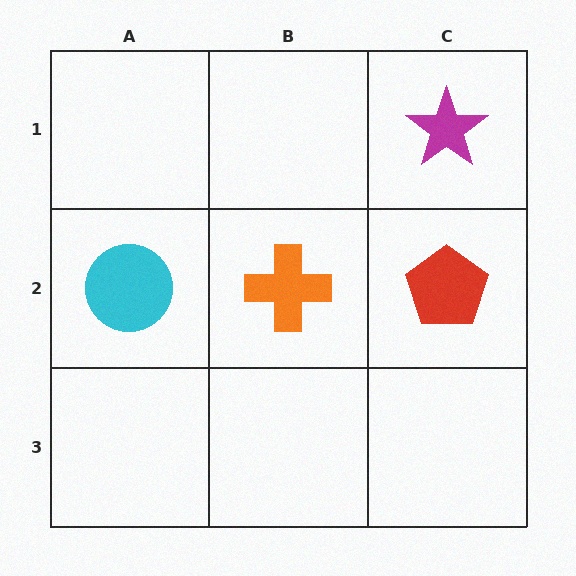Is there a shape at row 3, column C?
No, that cell is empty.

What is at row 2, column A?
A cyan circle.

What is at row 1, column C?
A magenta star.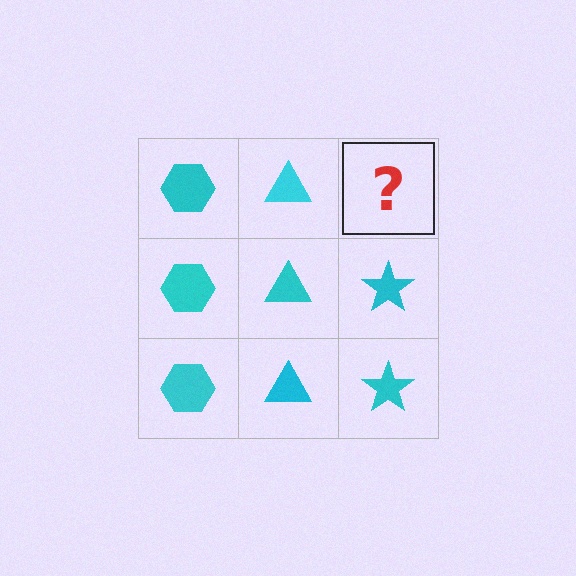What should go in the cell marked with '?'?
The missing cell should contain a cyan star.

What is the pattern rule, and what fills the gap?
The rule is that each column has a consistent shape. The gap should be filled with a cyan star.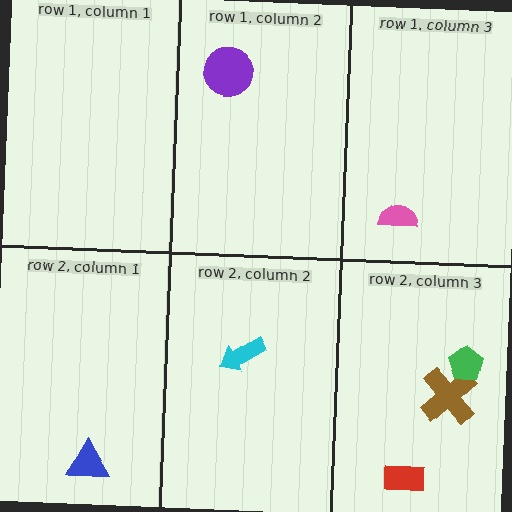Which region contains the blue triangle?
The row 2, column 1 region.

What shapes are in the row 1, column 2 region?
The purple circle.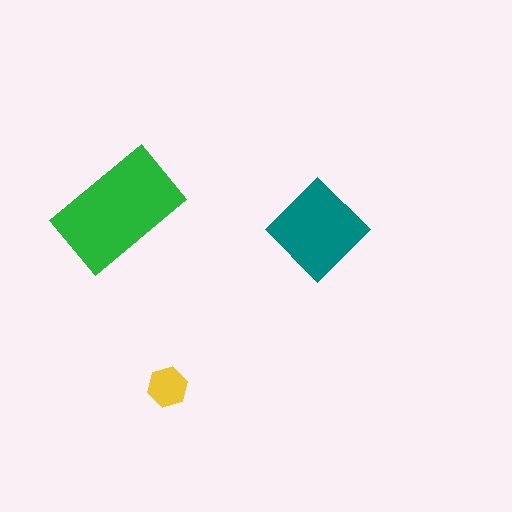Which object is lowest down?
The yellow hexagon is bottommost.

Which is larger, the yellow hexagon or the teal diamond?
The teal diamond.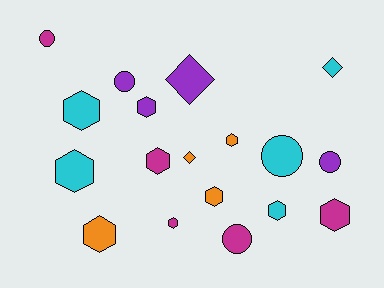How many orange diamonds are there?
There is 1 orange diamond.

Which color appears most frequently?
Cyan, with 5 objects.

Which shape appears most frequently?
Hexagon, with 10 objects.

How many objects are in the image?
There are 18 objects.